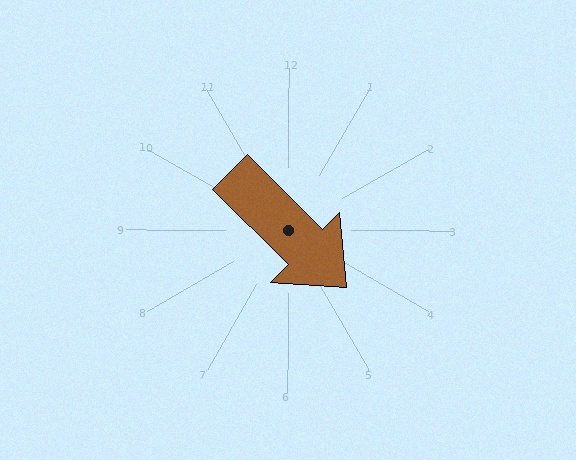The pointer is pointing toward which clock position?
Roughly 4 o'clock.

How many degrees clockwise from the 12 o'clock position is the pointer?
Approximately 135 degrees.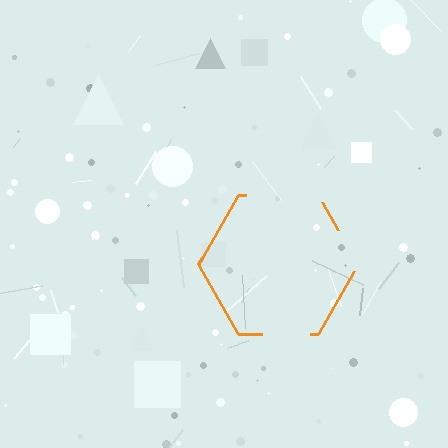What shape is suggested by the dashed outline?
The dashed outline suggests a hexagon.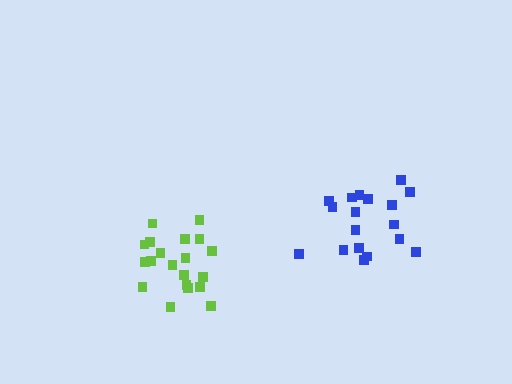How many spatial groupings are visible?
There are 2 spatial groupings.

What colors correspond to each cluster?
The clusters are colored: blue, lime.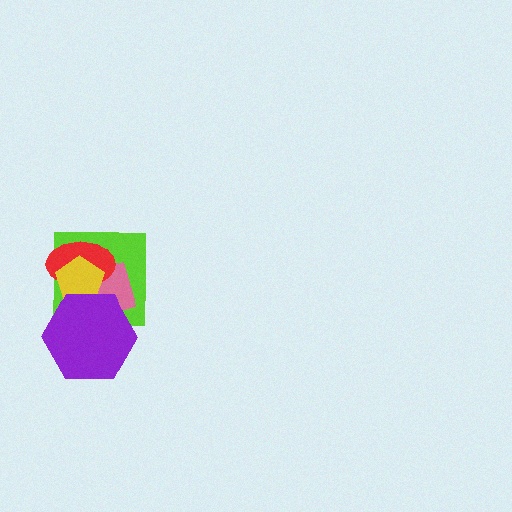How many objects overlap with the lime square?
4 objects overlap with the lime square.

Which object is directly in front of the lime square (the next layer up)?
The pink diamond is directly in front of the lime square.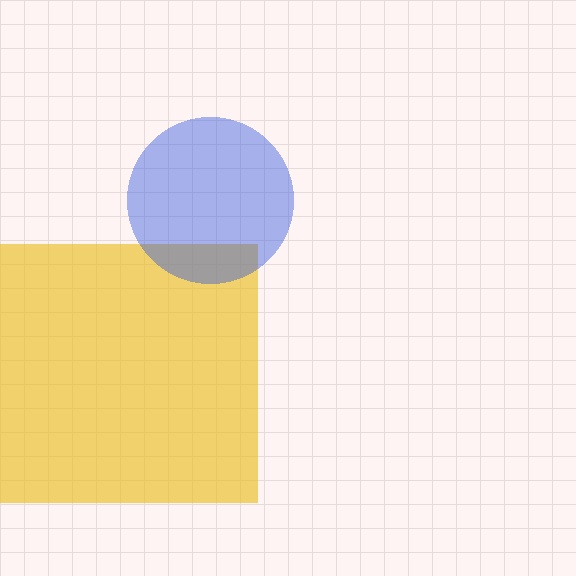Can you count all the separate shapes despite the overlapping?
Yes, there are 2 separate shapes.